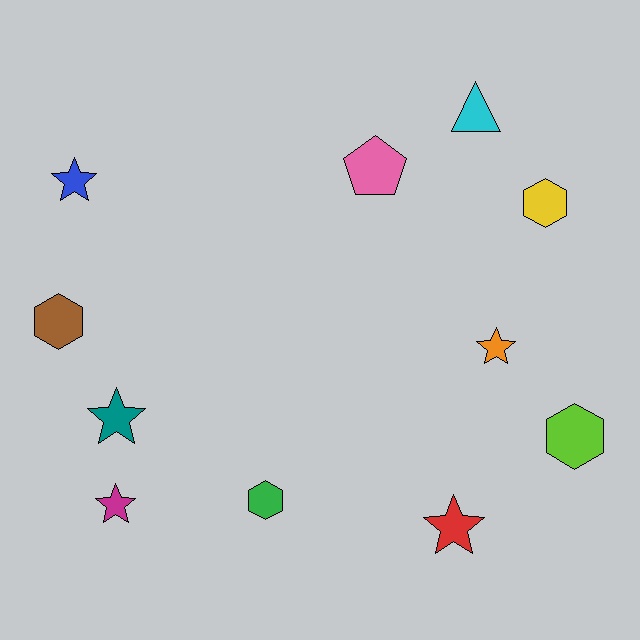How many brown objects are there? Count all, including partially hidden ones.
There is 1 brown object.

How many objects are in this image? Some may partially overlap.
There are 11 objects.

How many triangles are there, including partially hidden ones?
There is 1 triangle.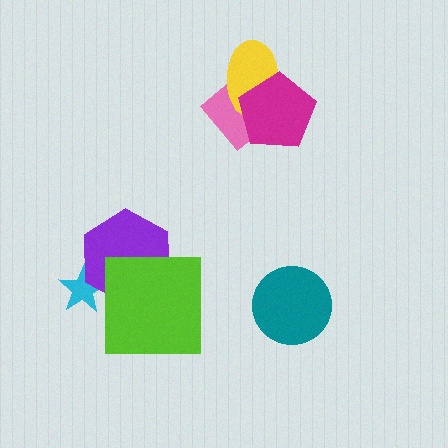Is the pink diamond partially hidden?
Yes, it is partially covered by another shape.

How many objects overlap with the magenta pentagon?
2 objects overlap with the magenta pentagon.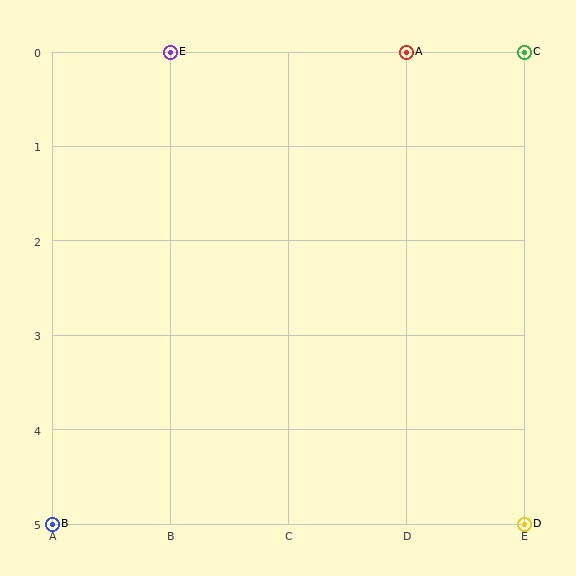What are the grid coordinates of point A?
Point A is at grid coordinates (D, 0).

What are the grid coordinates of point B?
Point B is at grid coordinates (A, 5).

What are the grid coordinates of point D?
Point D is at grid coordinates (E, 5).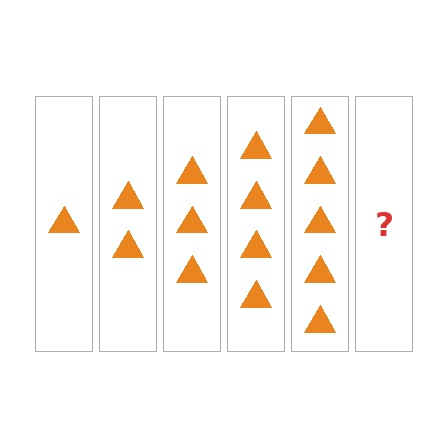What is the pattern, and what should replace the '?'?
The pattern is that each step adds one more triangle. The '?' should be 6 triangles.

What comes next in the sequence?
The next element should be 6 triangles.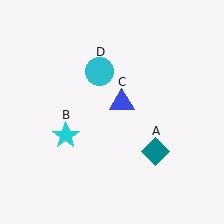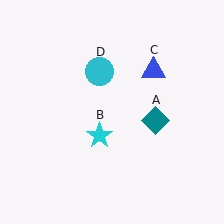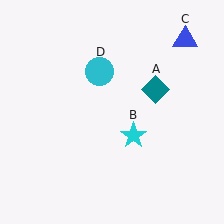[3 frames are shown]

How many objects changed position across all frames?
3 objects changed position: teal diamond (object A), cyan star (object B), blue triangle (object C).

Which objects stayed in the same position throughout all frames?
Cyan circle (object D) remained stationary.